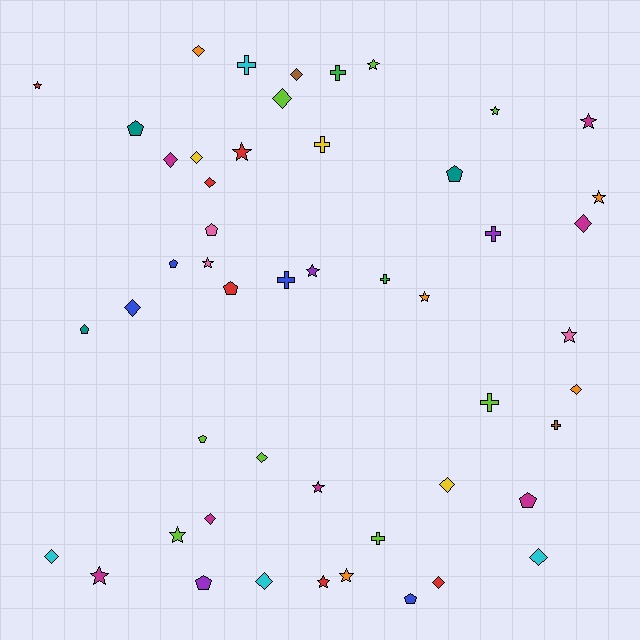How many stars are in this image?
There are 15 stars.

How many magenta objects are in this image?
There are 7 magenta objects.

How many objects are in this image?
There are 50 objects.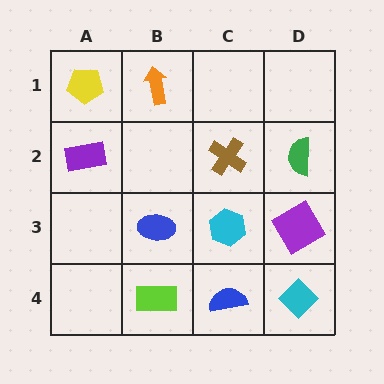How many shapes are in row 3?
3 shapes.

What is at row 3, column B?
A blue ellipse.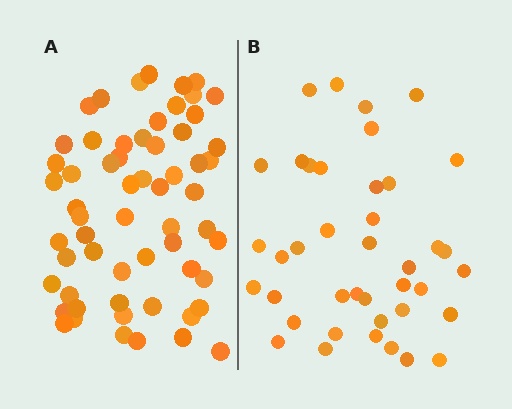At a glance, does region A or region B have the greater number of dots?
Region A (the left region) has more dots.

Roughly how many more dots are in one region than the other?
Region A has approximately 20 more dots than region B.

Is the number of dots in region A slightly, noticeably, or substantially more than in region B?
Region A has substantially more. The ratio is roughly 1.5 to 1.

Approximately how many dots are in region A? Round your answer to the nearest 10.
About 60 dots.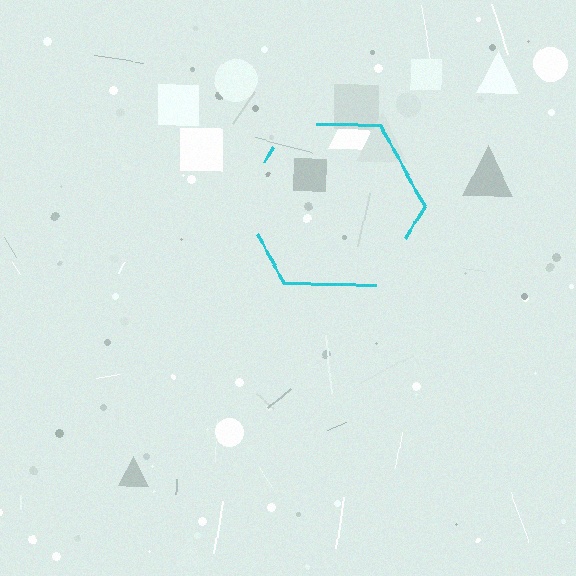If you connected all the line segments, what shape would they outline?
They would outline a hexagon.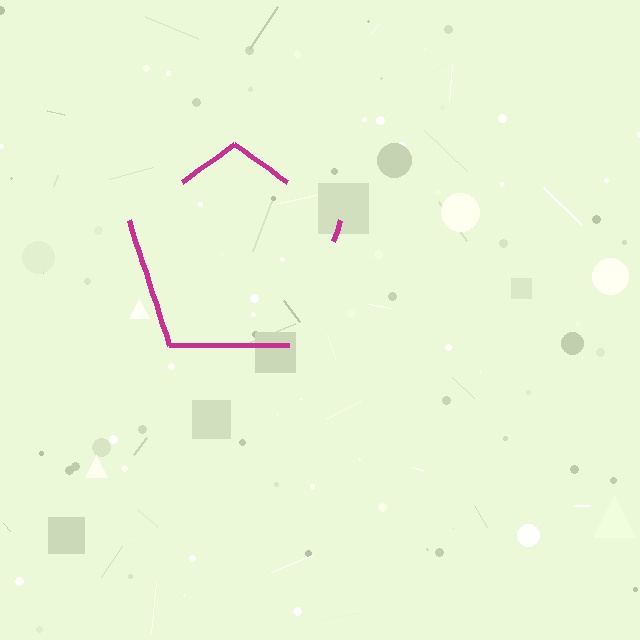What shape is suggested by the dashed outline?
The dashed outline suggests a pentagon.